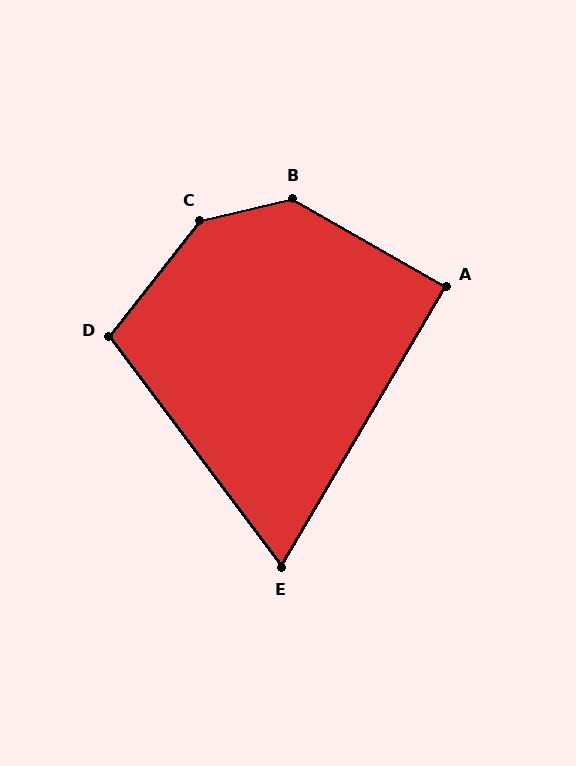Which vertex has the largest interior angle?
C, at approximately 142 degrees.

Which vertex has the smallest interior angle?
E, at approximately 67 degrees.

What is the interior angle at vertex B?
Approximately 136 degrees (obtuse).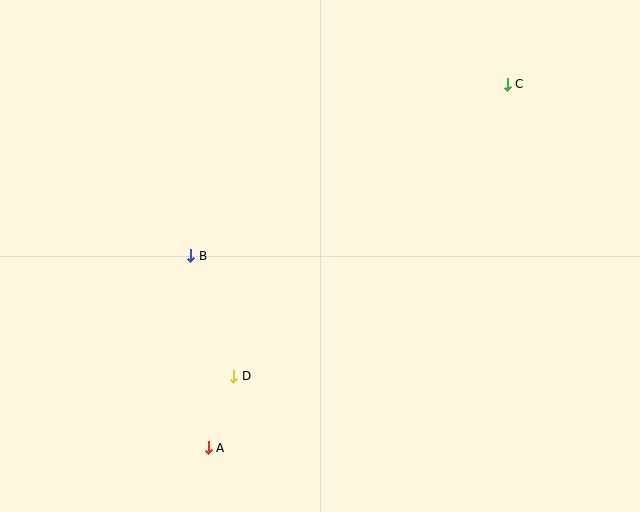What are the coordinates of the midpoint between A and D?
The midpoint between A and D is at (221, 412).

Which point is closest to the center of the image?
Point B at (191, 256) is closest to the center.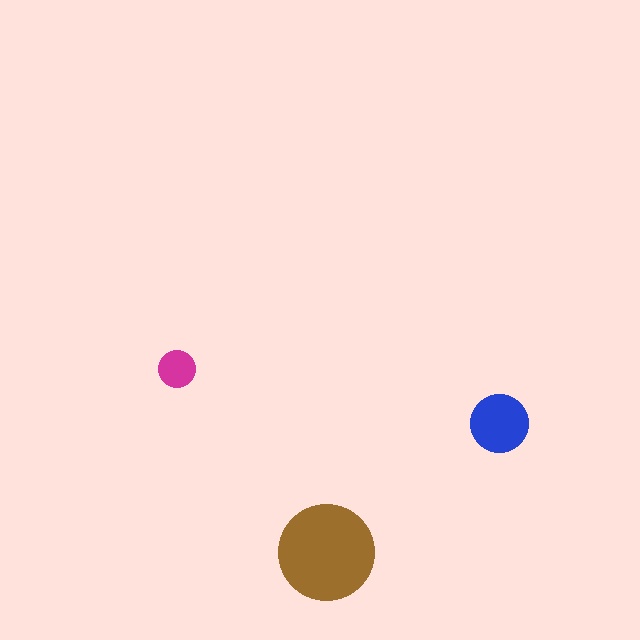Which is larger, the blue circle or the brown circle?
The brown one.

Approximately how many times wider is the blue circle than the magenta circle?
About 1.5 times wider.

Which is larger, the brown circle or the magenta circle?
The brown one.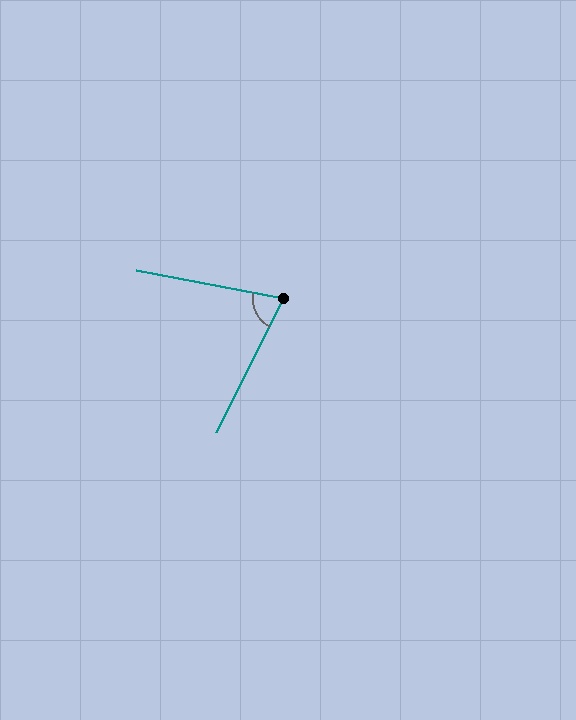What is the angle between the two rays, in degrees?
Approximately 74 degrees.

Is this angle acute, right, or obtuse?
It is acute.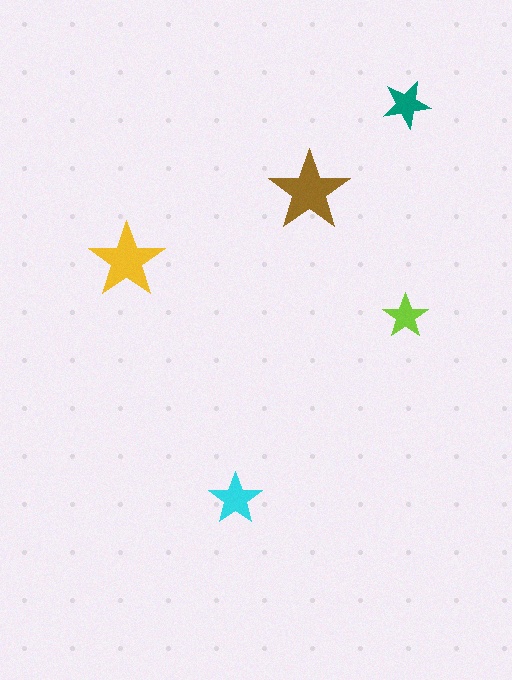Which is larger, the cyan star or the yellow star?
The yellow one.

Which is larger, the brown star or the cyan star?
The brown one.